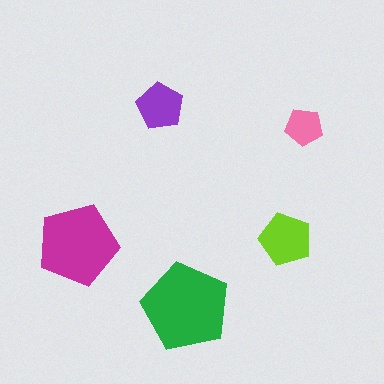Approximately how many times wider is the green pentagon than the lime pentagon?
About 1.5 times wider.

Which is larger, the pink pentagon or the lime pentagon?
The lime one.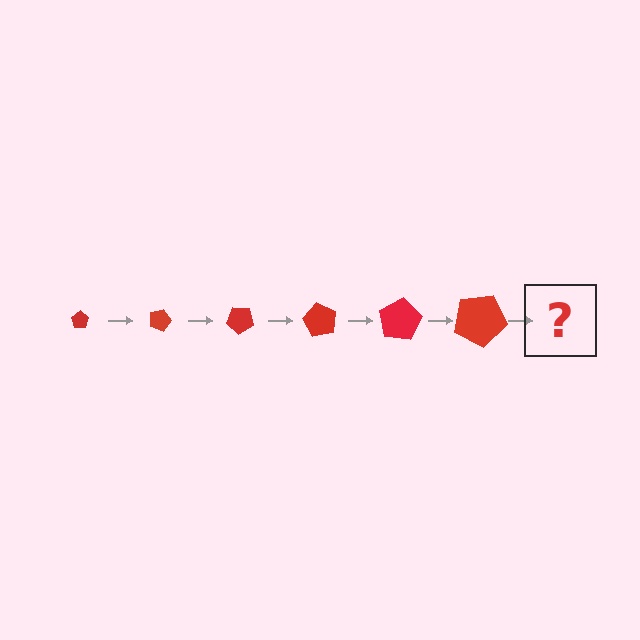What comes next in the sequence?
The next element should be a pentagon, larger than the previous one and rotated 120 degrees from the start.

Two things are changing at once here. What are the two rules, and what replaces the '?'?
The two rules are that the pentagon grows larger each step and it rotates 20 degrees each step. The '?' should be a pentagon, larger than the previous one and rotated 120 degrees from the start.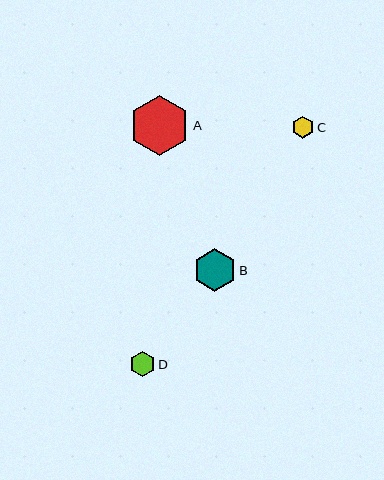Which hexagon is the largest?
Hexagon A is the largest with a size of approximately 61 pixels.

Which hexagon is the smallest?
Hexagon C is the smallest with a size of approximately 22 pixels.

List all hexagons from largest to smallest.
From largest to smallest: A, B, D, C.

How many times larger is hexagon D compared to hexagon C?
Hexagon D is approximately 1.2 times the size of hexagon C.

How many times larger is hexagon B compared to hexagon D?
Hexagon B is approximately 1.7 times the size of hexagon D.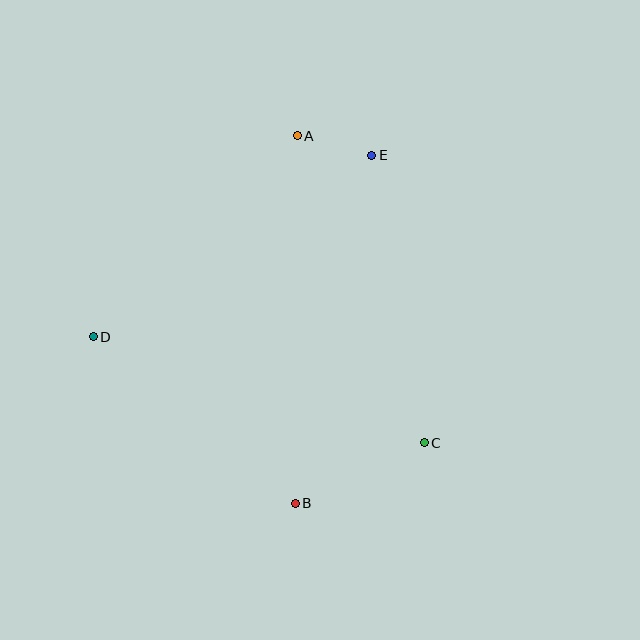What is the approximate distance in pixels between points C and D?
The distance between C and D is approximately 348 pixels.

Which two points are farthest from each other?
Points A and B are farthest from each other.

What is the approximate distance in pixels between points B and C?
The distance between B and C is approximately 143 pixels.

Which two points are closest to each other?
Points A and E are closest to each other.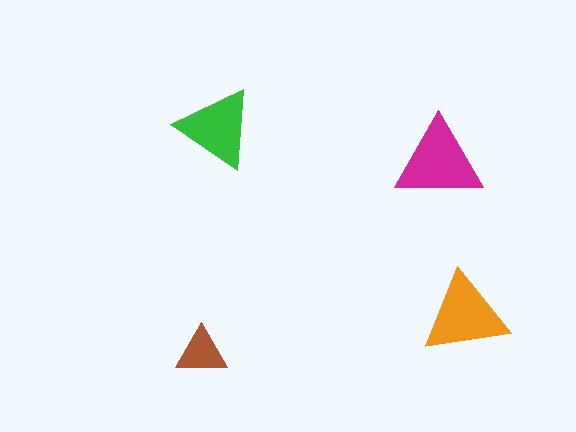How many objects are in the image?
There are 4 objects in the image.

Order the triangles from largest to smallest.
the magenta one, the orange one, the green one, the brown one.